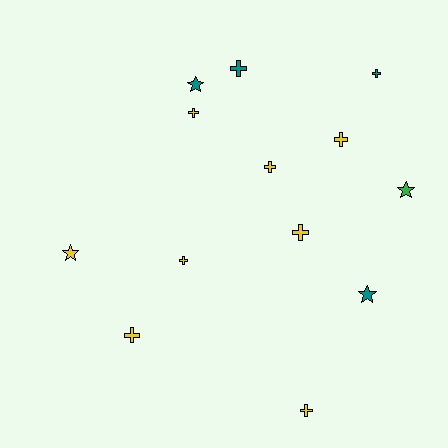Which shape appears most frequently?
Cross, with 9 objects.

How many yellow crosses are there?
There are 7 yellow crosses.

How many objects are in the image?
There are 13 objects.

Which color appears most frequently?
Yellow, with 8 objects.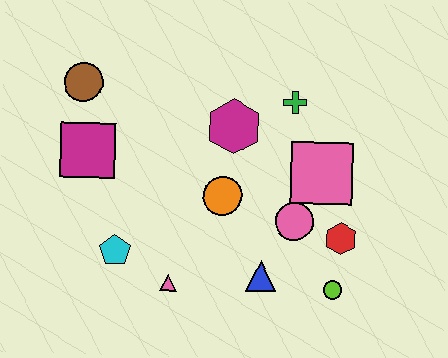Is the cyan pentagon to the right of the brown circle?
Yes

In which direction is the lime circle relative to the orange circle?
The lime circle is to the right of the orange circle.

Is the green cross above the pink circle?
Yes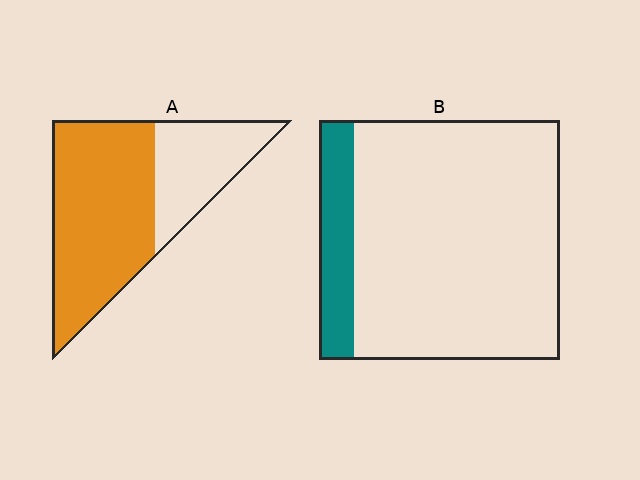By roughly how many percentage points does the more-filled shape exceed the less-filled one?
By roughly 55 percentage points (A over B).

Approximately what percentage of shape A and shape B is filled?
A is approximately 65% and B is approximately 15%.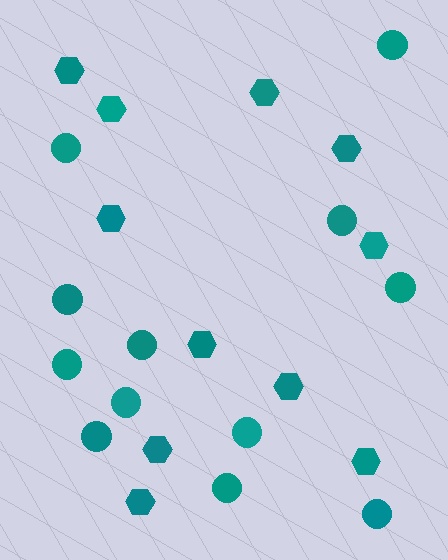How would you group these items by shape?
There are 2 groups: one group of hexagons (11) and one group of circles (12).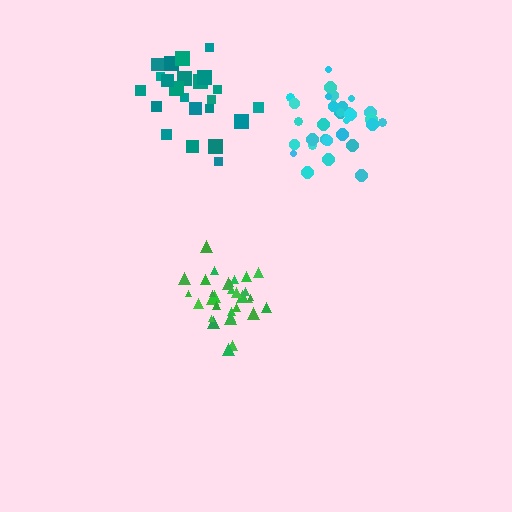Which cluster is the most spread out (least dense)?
Teal.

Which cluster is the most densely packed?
Green.